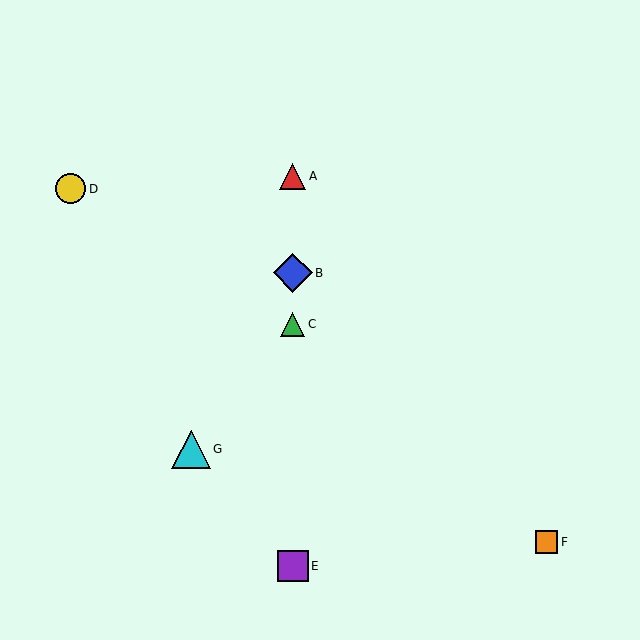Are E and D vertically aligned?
No, E is at x≈293 and D is at x≈71.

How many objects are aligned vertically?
4 objects (A, B, C, E) are aligned vertically.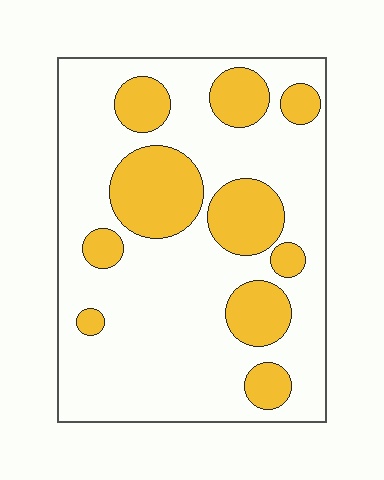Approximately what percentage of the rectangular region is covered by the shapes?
Approximately 25%.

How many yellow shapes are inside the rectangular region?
10.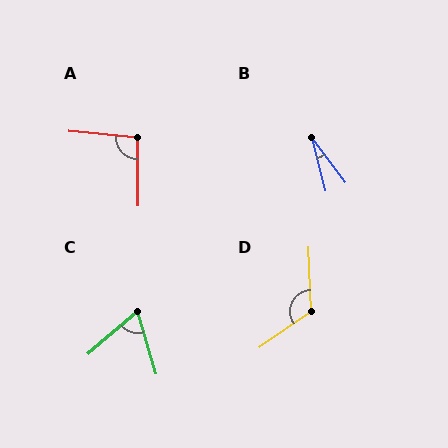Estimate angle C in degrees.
Approximately 66 degrees.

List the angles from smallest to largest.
B (24°), C (66°), A (95°), D (123°).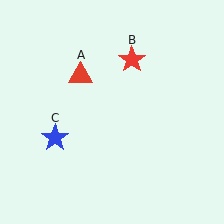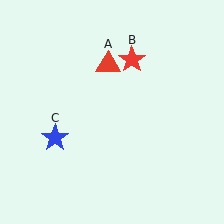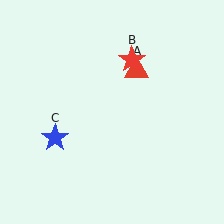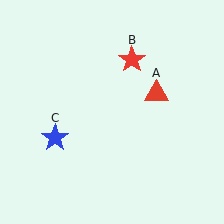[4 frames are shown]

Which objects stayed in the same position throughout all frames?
Red star (object B) and blue star (object C) remained stationary.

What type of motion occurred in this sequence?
The red triangle (object A) rotated clockwise around the center of the scene.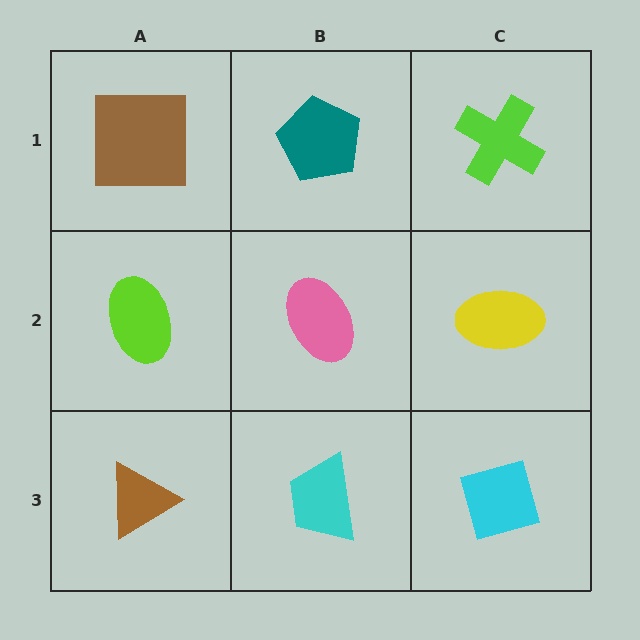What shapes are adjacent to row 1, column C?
A yellow ellipse (row 2, column C), a teal pentagon (row 1, column B).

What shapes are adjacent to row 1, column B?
A pink ellipse (row 2, column B), a brown square (row 1, column A), a lime cross (row 1, column C).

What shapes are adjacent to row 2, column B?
A teal pentagon (row 1, column B), a cyan trapezoid (row 3, column B), a lime ellipse (row 2, column A), a yellow ellipse (row 2, column C).